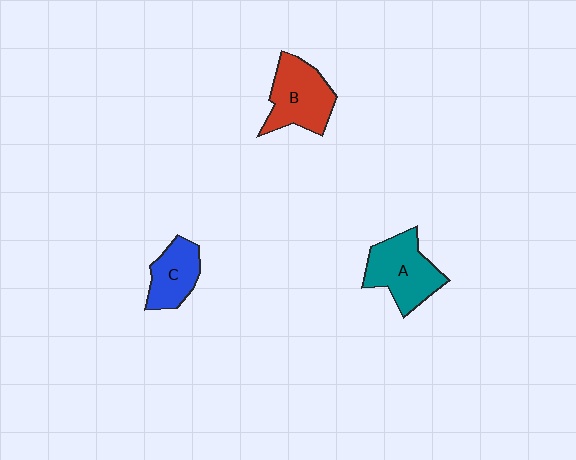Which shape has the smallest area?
Shape C (blue).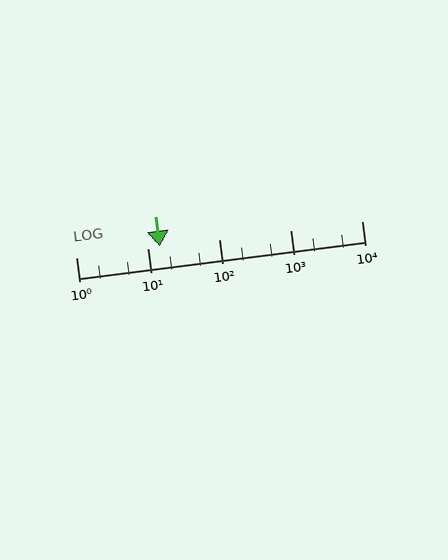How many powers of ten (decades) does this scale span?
The scale spans 4 decades, from 1 to 10000.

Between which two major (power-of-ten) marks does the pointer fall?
The pointer is between 10 and 100.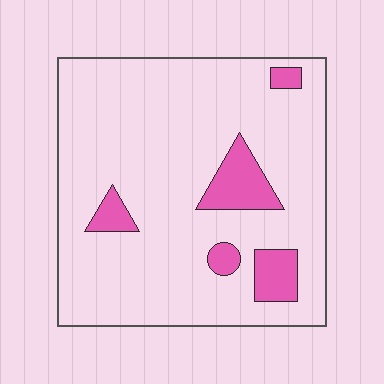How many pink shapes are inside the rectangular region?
5.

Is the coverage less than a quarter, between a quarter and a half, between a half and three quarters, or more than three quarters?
Less than a quarter.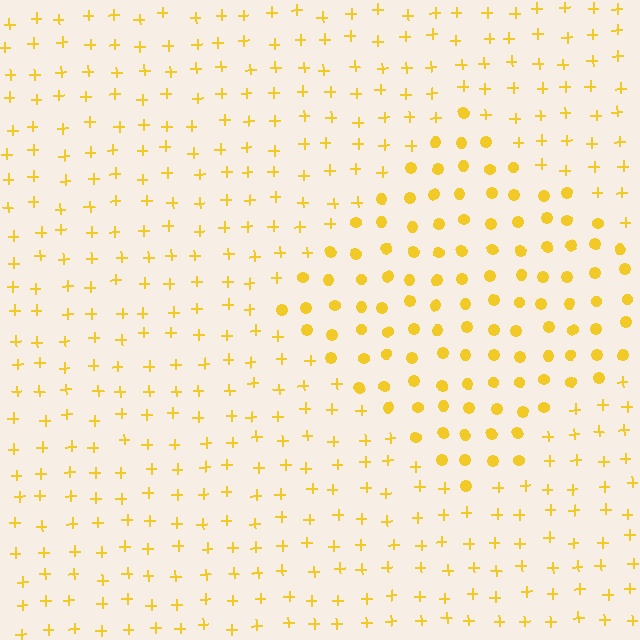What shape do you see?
I see a diamond.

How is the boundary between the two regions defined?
The boundary is defined by a change in element shape: circles inside vs. plus signs outside. All elements share the same color and spacing.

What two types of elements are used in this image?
The image uses circles inside the diamond region and plus signs outside it.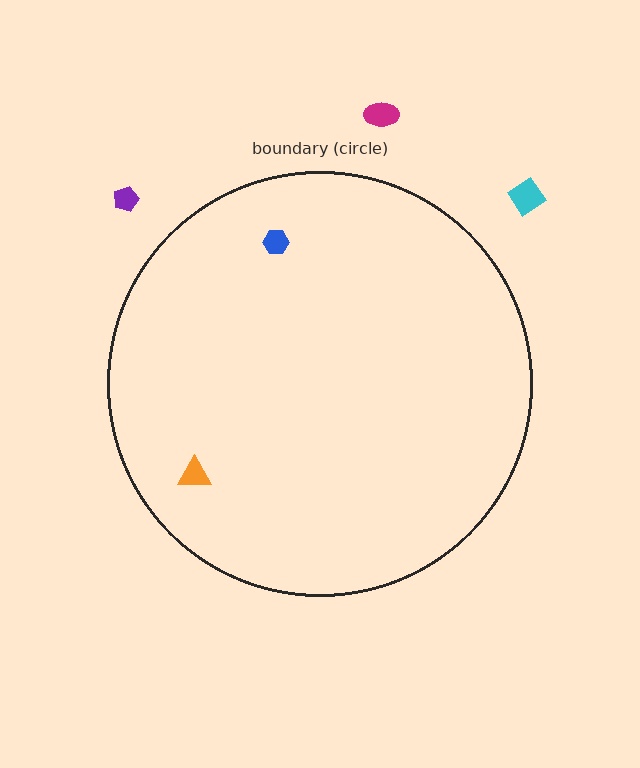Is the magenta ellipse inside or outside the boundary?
Outside.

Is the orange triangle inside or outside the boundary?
Inside.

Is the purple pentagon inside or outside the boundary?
Outside.